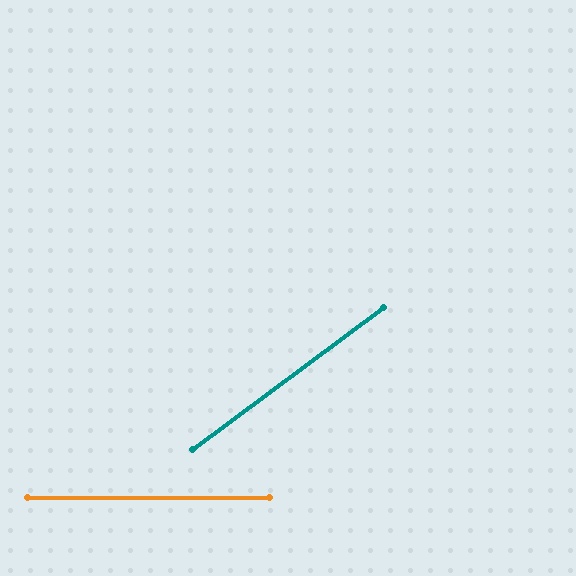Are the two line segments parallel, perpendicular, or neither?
Neither parallel nor perpendicular — they differ by about 37°.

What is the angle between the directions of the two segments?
Approximately 37 degrees.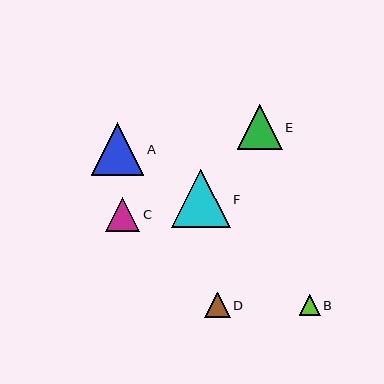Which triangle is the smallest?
Triangle B is the smallest with a size of approximately 21 pixels.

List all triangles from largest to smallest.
From largest to smallest: F, A, E, C, D, B.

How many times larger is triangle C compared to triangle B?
Triangle C is approximately 1.6 times the size of triangle B.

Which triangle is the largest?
Triangle F is the largest with a size of approximately 59 pixels.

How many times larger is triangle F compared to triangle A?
Triangle F is approximately 1.1 times the size of triangle A.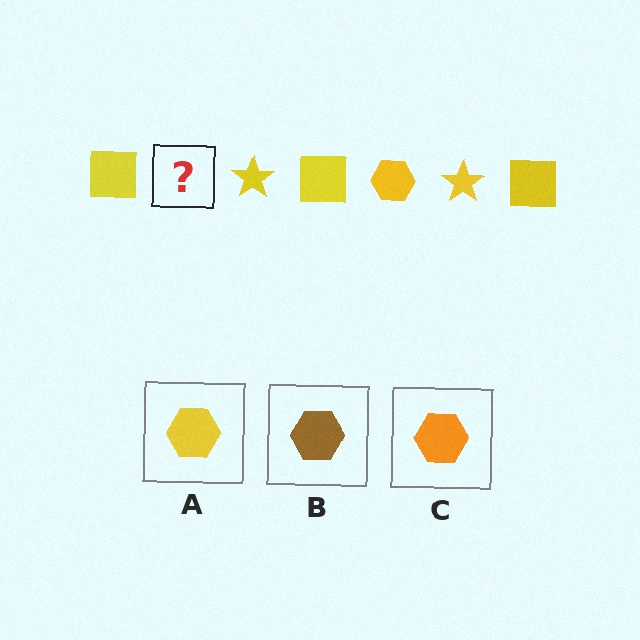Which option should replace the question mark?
Option A.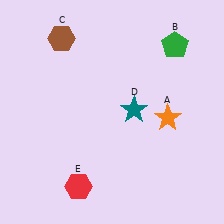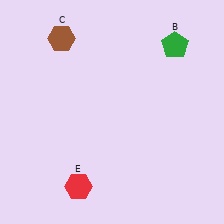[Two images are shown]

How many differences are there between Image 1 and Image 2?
There are 2 differences between the two images.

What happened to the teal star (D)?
The teal star (D) was removed in Image 2. It was in the top-right area of Image 1.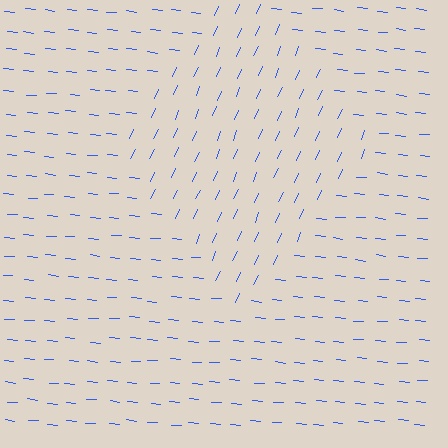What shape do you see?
I see a diamond.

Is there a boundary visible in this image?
Yes, there is a texture boundary formed by a change in line orientation.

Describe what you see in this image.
The image is filled with small blue line segments. A diamond region in the image has lines oriented differently from the surrounding lines, creating a visible texture boundary.